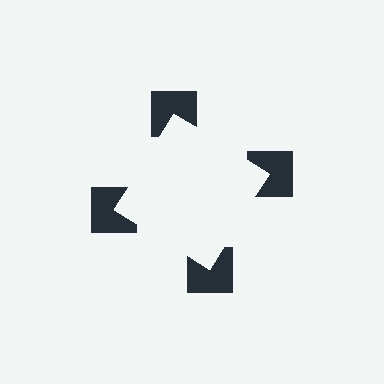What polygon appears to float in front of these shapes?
An illusory square — its edges are inferred from the aligned wedge cuts in the notched squares, not physically drawn.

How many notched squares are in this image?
There are 4 — one at each vertex of the illusory square.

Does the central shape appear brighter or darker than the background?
It typically appears slightly brighter than the background, even though no actual brightness change is drawn.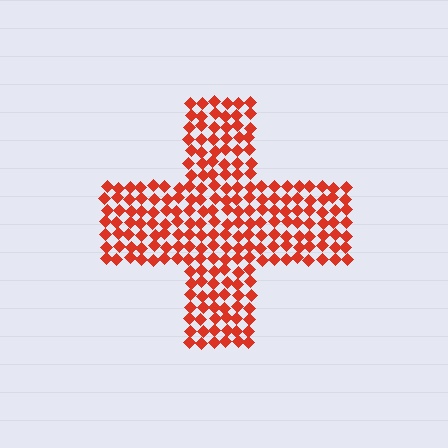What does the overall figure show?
The overall figure shows a cross.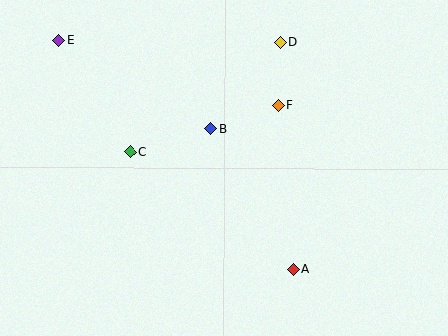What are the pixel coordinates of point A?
Point A is at (293, 270).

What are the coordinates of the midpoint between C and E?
The midpoint between C and E is at (94, 96).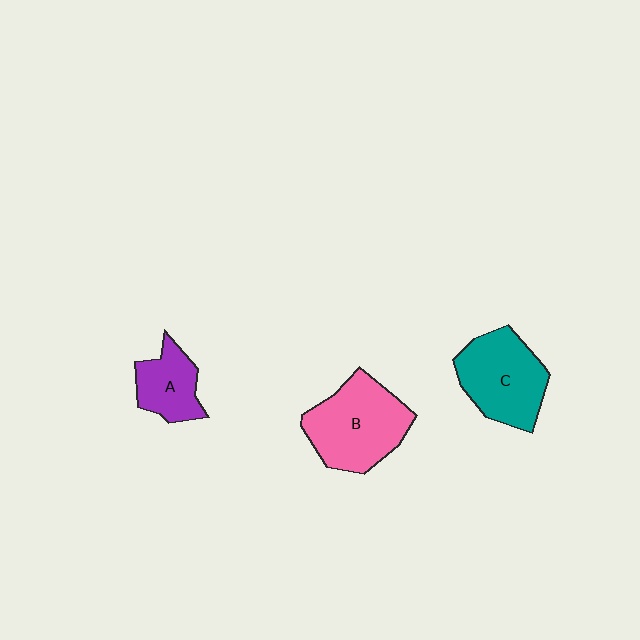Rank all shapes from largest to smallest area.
From largest to smallest: B (pink), C (teal), A (purple).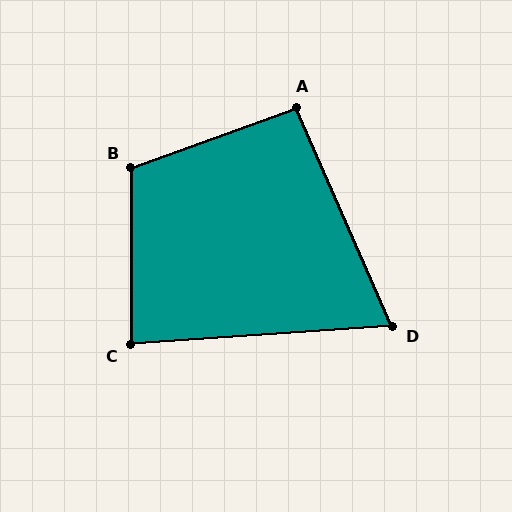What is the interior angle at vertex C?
Approximately 86 degrees (approximately right).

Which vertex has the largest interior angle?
B, at approximately 110 degrees.